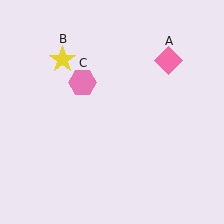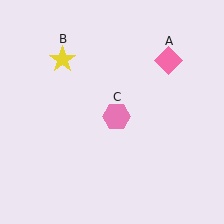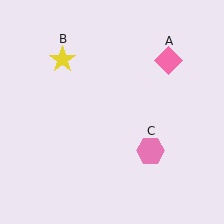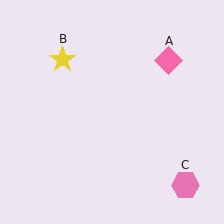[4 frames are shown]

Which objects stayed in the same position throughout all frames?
Pink diamond (object A) and yellow star (object B) remained stationary.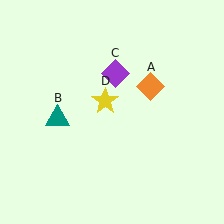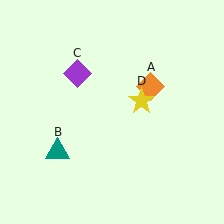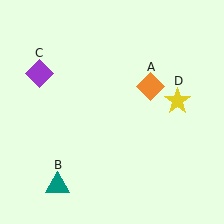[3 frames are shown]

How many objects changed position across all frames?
3 objects changed position: teal triangle (object B), purple diamond (object C), yellow star (object D).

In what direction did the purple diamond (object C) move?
The purple diamond (object C) moved left.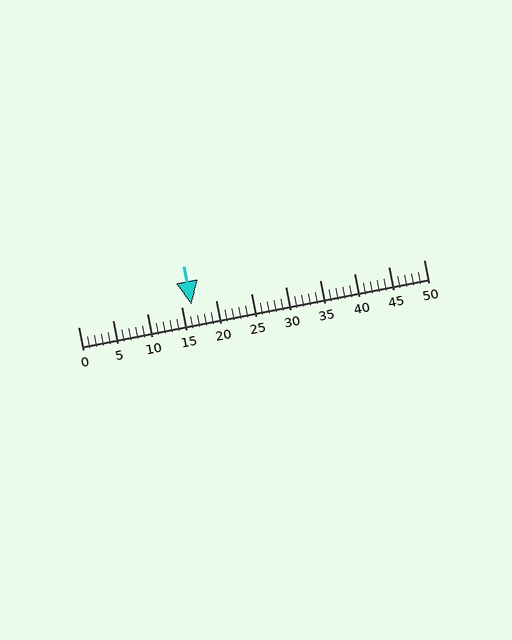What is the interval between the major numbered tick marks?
The major tick marks are spaced 5 units apart.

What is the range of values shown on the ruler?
The ruler shows values from 0 to 50.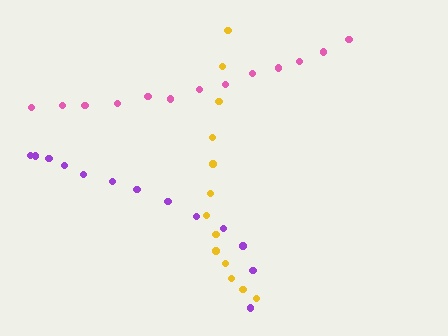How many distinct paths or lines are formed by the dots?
There are 3 distinct paths.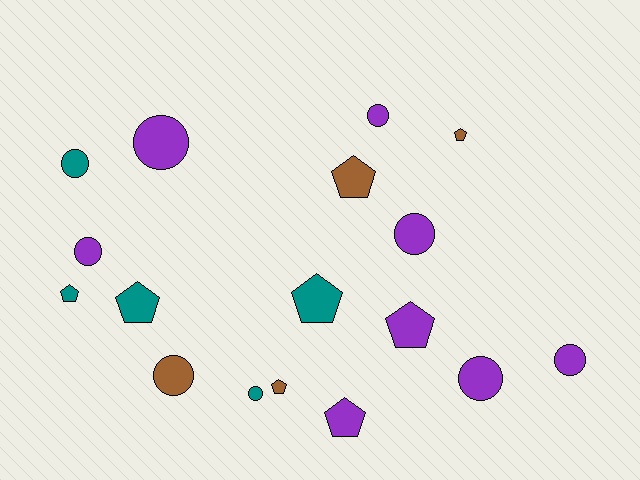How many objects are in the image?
There are 17 objects.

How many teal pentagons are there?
There are 3 teal pentagons.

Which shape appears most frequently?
Circle, with 9 objects.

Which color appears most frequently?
Purple, with 8 objects.